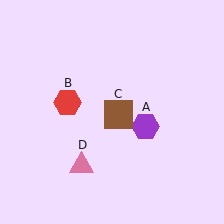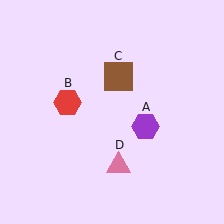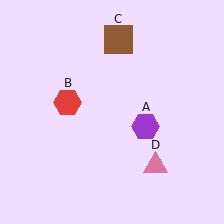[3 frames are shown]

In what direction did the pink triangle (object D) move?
The pink triangle (object D) moved right.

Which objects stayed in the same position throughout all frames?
Purple hexagon (object A) and red hexagon (object B) remained stationary.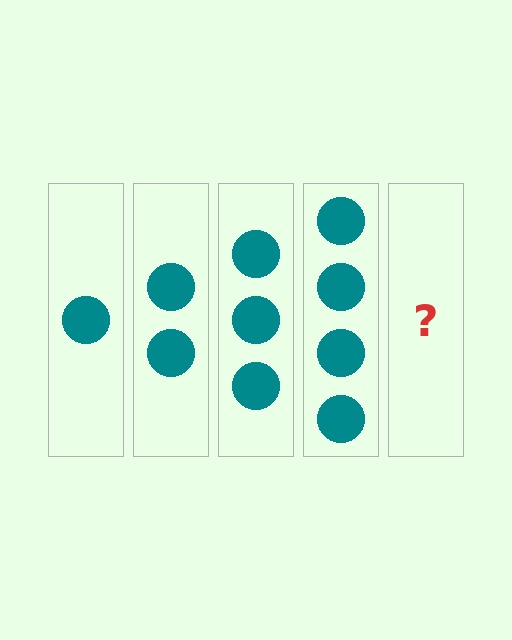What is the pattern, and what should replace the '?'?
The pattern is that each step adds one more circle. The '?' should be 5 circles.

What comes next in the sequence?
The next element should be 5 circles.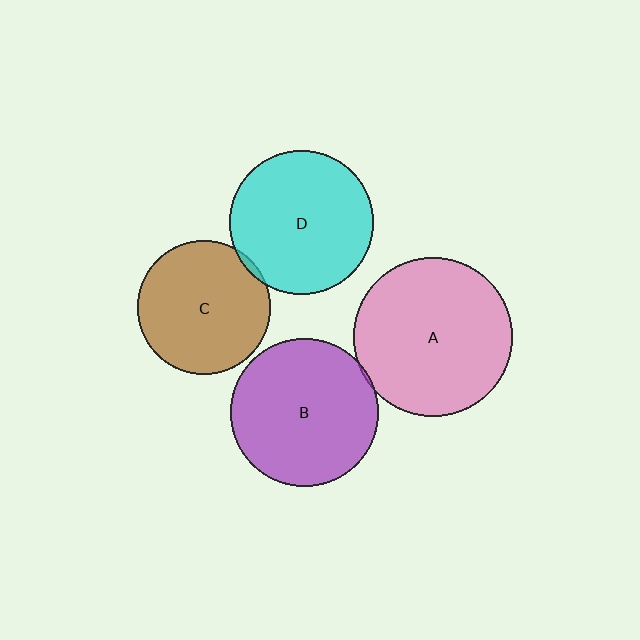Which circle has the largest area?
Circle A (pink).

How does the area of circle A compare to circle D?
Approximately 1.2 times.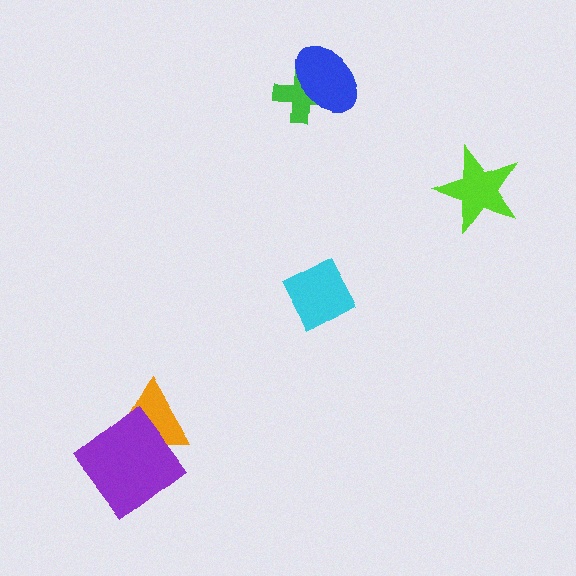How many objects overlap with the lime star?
0 objects overlap with the lime star.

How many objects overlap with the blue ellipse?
1 object overlaps with the blue ellipse.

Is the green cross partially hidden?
Yes, it is partially covered by another shape.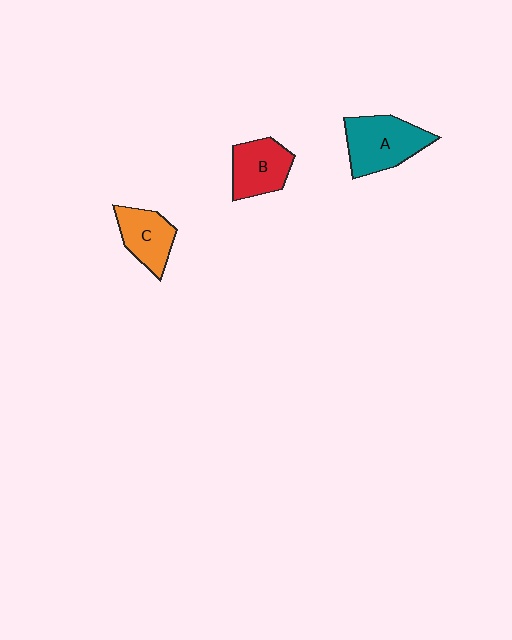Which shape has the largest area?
Shape A (teal).